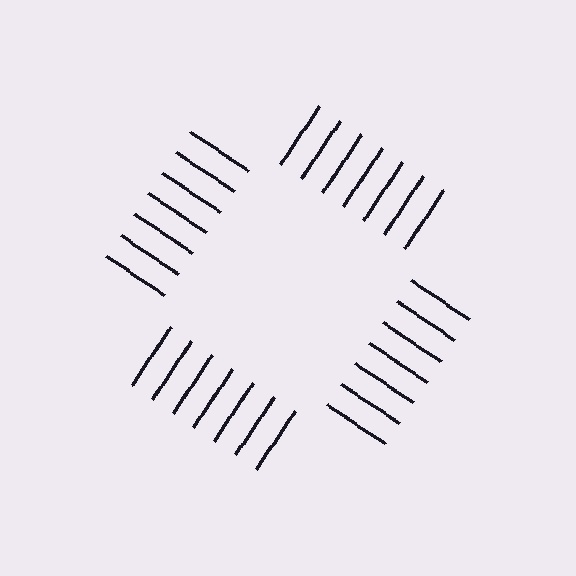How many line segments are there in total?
28 — 7 along each of the 4 edges.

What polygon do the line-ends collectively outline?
An illusory square — the line segments terminate on its edges but no continuous stroke is drawn.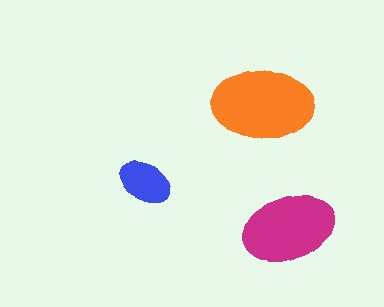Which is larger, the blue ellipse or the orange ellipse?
The orange one.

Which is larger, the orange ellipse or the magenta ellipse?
The orange one.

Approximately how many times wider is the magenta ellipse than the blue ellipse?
About 1.5 times wider.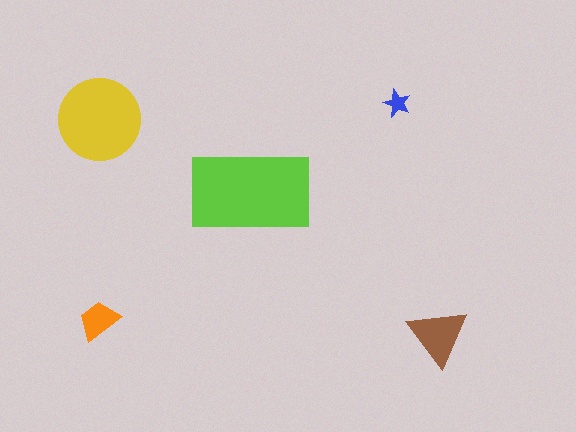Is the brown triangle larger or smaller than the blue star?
Larger.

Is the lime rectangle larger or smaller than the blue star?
Larger.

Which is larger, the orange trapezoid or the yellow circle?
The yellow circle.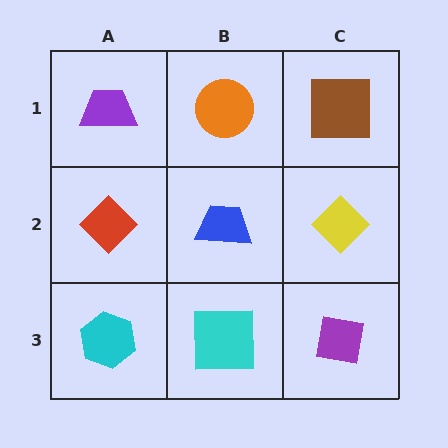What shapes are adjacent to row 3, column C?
A yellow diamond (row 2, column C), a cyan square (row 3, column B).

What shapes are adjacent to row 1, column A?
A red diamond (row 2, column A), an orange circle (row 1, column B).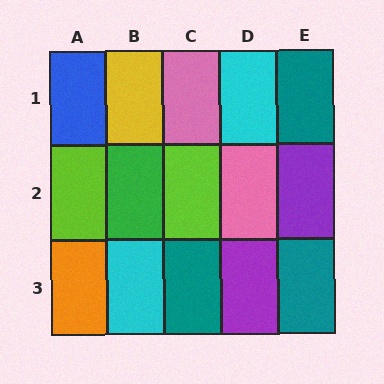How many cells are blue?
1 cell is blue.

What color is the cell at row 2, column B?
Green.